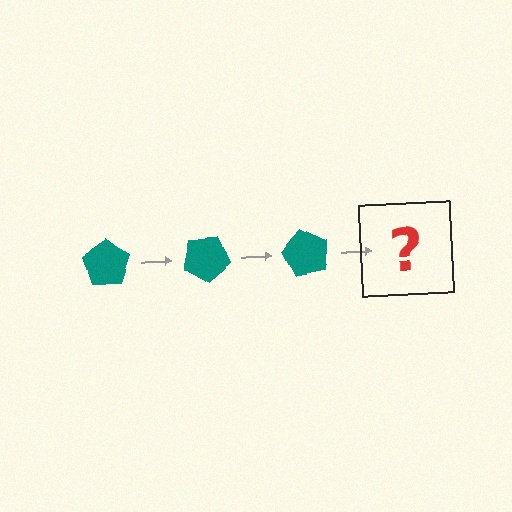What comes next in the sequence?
The next element should be a teal pentagon rotated 90 degrees.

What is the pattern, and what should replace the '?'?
The pattern is that the pentagon rotates 30 degrees each step. The '?' should be a teal pentagon rotated 90 degrees.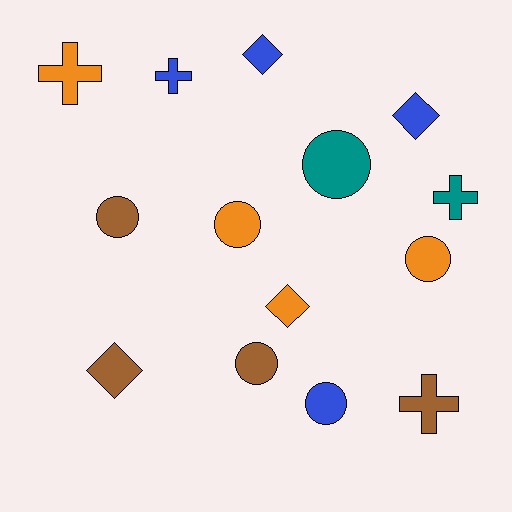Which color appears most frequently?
Brown, with 4 objects.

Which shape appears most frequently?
Circle, with 6 objects.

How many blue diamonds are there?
There are 2 blue diamonds.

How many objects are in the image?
There are 14 objects.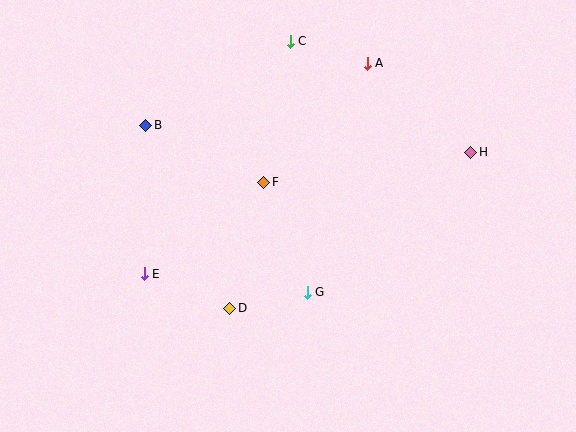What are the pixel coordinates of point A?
Point A is at (367, 63).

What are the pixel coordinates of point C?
Point C is at (290, 41).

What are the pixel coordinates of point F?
Point F is at (264, 182).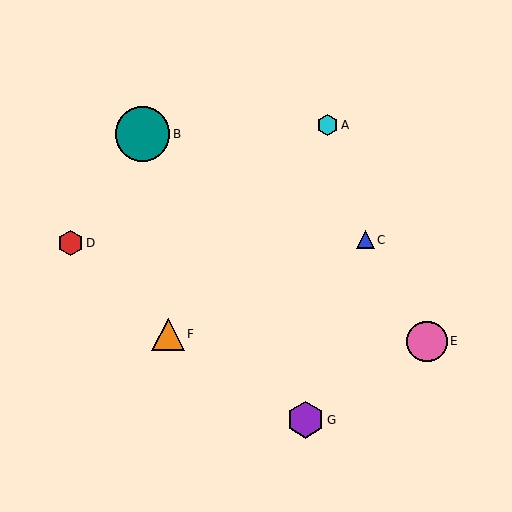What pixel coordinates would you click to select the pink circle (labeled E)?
Click at (427, 341) to select the pink circle E.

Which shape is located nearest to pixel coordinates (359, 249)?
The blue triangle (labeled C) at (365, 240) is nearest to that location.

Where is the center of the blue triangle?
The center of the blue triangle is at (365, 240).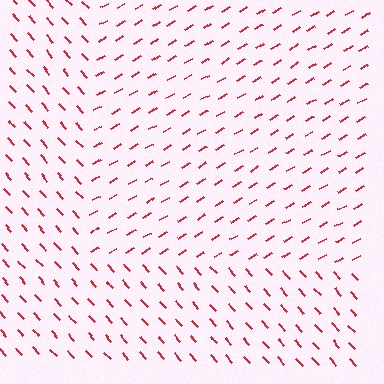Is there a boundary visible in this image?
Yes, there is a texture boundary formed by a change in line orientation.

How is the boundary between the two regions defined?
The boundary is defined purely by a change in line orientation (approximately 79 degrees difference). All lines are the same color and thickness.